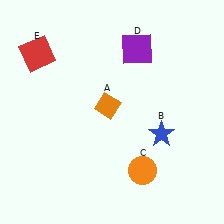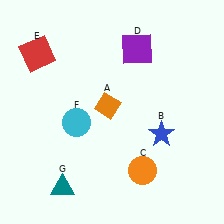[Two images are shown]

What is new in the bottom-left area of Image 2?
A teal triangle (G) was added in the bottom-left area of Image 2.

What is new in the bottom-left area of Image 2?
A cyan circle (F) was added in the bottom-left area of Image 2.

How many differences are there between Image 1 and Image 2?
There are 2 differences between the two images.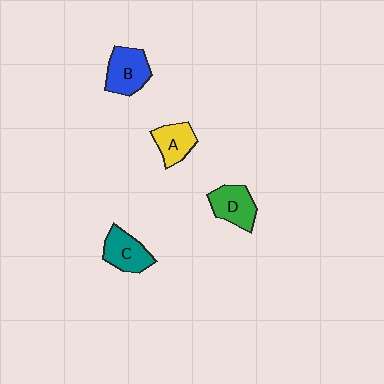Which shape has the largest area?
Shape B (blue).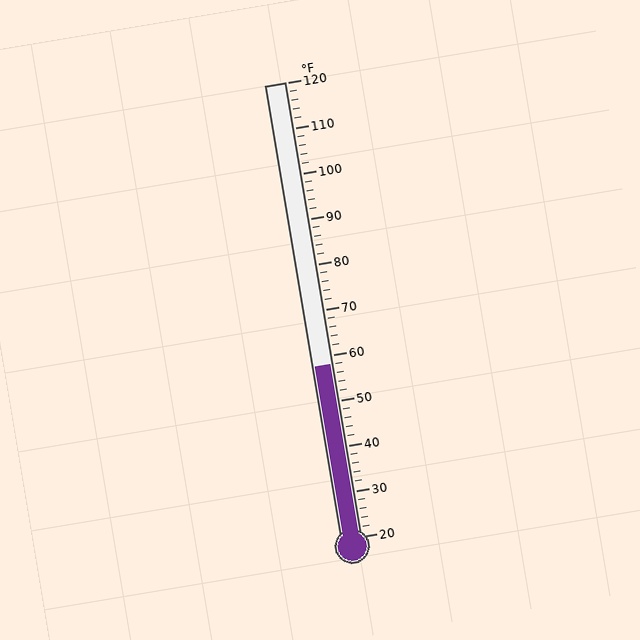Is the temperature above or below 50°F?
The temperature is above 50°F.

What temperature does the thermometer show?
The thermometer shows approximately 58°F.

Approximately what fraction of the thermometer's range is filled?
The thermometer is filled to approximately 40% of its range.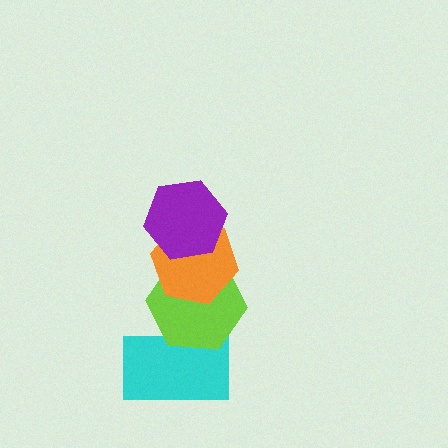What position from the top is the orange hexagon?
The orange hexagon is 2nd from the top.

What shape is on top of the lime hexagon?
The orange hexagon is on top of the lime hexagon.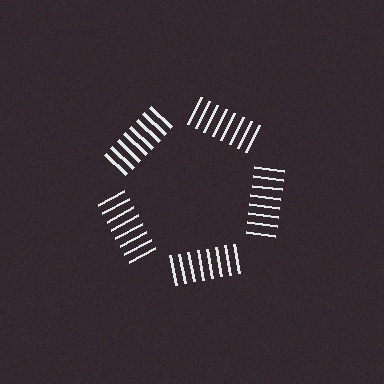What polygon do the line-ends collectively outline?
An illusory pentagon — the line segments terminate on its edges but no continuous stroke is drawn.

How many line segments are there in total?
40 — 8 along each of the 5 edges.